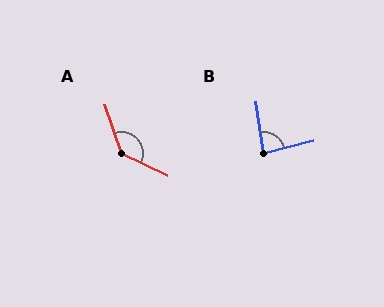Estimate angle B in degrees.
Approximately 85 degrees.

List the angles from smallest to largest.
B (85°), A (134°).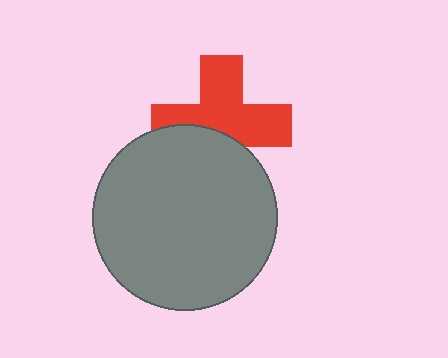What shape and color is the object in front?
The object in front is a gray circle.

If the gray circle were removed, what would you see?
You would see the complete red cross.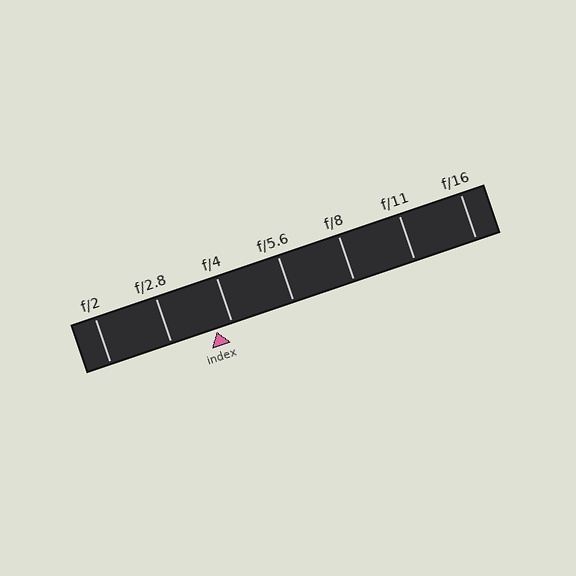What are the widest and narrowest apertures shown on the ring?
The widest aperture shown is f/2 and the narrowest is f/16.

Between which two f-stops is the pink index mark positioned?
The index mark is between f/2.8 and f/4.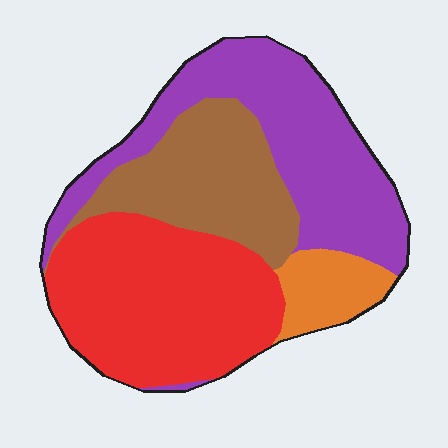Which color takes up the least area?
Orange, at roughly 10%.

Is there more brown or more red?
Red.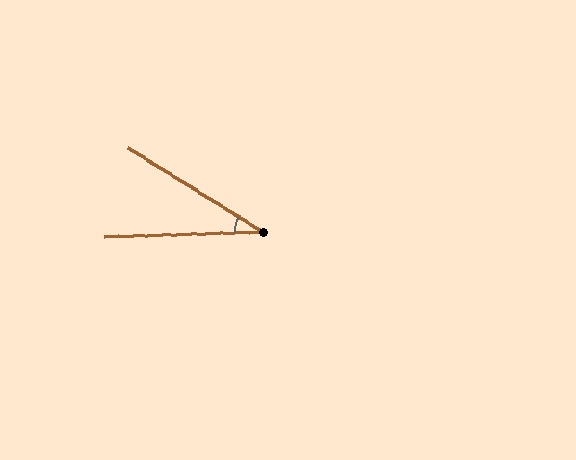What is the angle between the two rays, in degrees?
Approximately 34 degrees.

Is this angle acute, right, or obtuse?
It is acute.